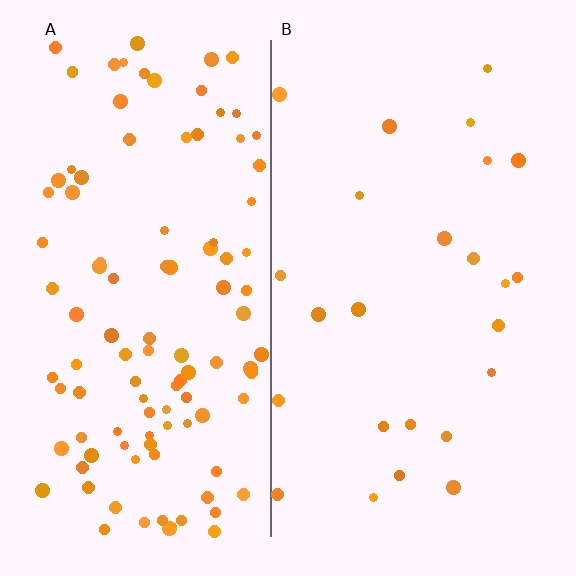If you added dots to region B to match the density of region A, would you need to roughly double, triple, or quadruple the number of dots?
Approximately quadruple.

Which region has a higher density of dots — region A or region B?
A (the left).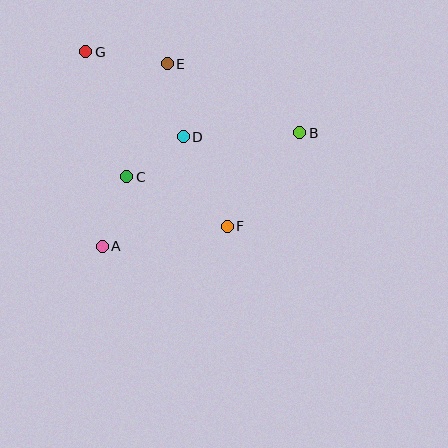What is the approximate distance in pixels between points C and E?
The distance between C and E is approximately 120 pixels.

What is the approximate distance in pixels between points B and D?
The distance between B and D is approximately 117 pixels.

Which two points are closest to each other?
Points C and D are closest to each other.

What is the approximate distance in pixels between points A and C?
The distance between A and C is approximately 74 pixels.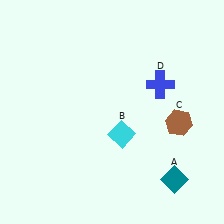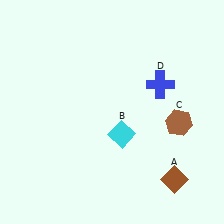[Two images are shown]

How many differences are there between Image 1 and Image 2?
There is 1 difference between the two images.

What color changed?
The diamond (A) changed from teal in Image 1 to brown in Image 2.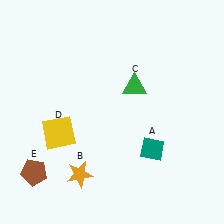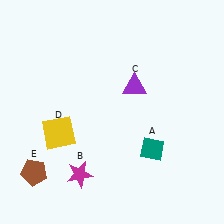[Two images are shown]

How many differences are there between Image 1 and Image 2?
There are 2 differences between the two images.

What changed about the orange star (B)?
In Image 1, B is orange. In Image 2, it changed to magenta.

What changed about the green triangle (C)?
In Image 1, C is green. In Image 2, it changed to purple.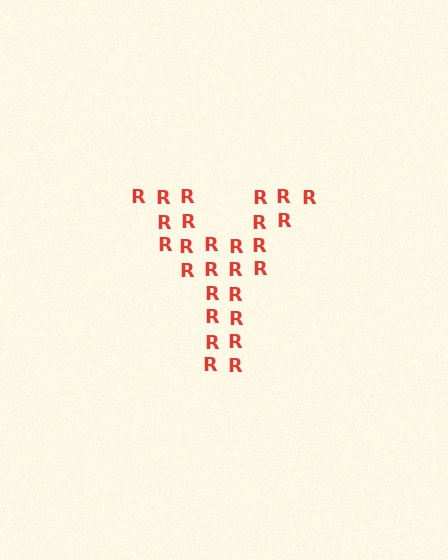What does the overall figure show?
The overall figure shows the letter Y.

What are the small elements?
The small elements are letter R's.